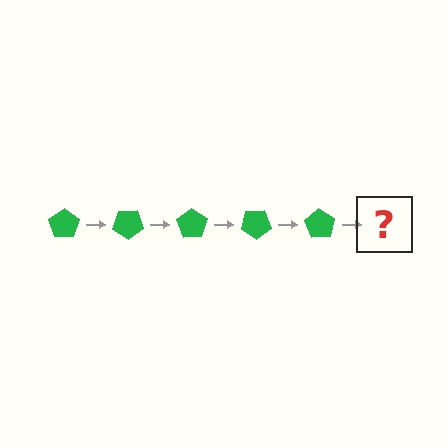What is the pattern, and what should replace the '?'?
The pattern is that the pentagon rotates 35 degrees each step. The '?' should be a green pentagon rotated 175 degrees.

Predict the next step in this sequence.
The next step is a green pentagon rotated 175 degrees.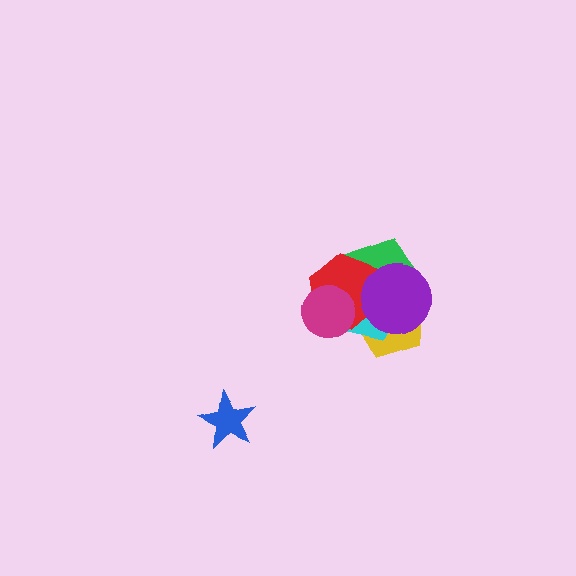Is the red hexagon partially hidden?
Yes, it is partially covered by another shape.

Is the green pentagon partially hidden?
Yes, it is partially covered by another shape.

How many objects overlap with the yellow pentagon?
4 objects overlap with the yellow pentagon.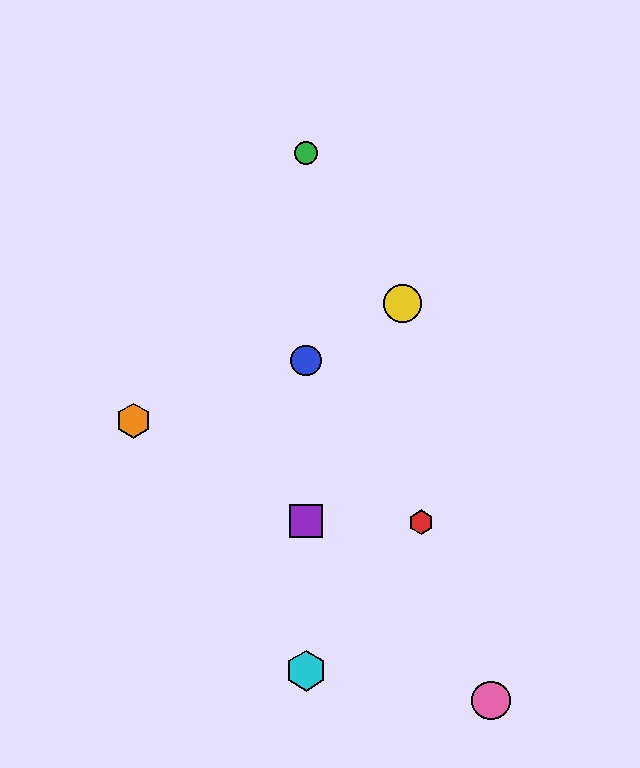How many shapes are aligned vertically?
4 shapes (the blue circle, the green circle, the purple square, the cyan hexagon) are aligned vertically.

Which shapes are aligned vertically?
The blue circle, the green circle, the purple square, the cyan hexagon are aligned vertically.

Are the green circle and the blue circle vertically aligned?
Yes, both are at x≈306.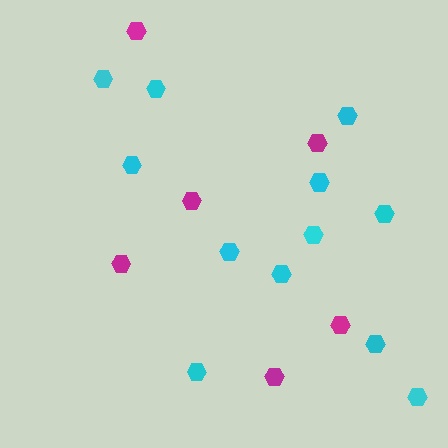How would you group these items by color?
There are 2 groups: one group of magenta hexagons (6) and one group of cyan hexagons (12).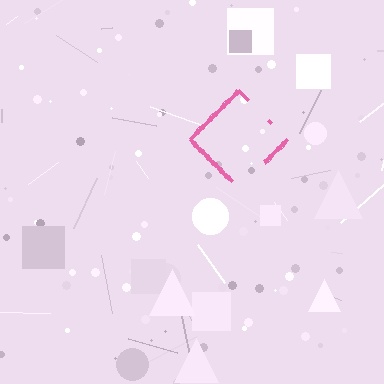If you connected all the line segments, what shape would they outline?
They would outline a diamond.